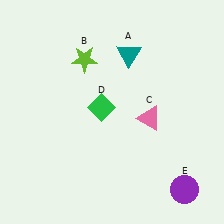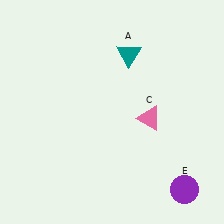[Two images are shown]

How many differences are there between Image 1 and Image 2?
There are 2 differences between the two images.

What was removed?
The lime star (B), the green diamond (D) were removed in Image 2.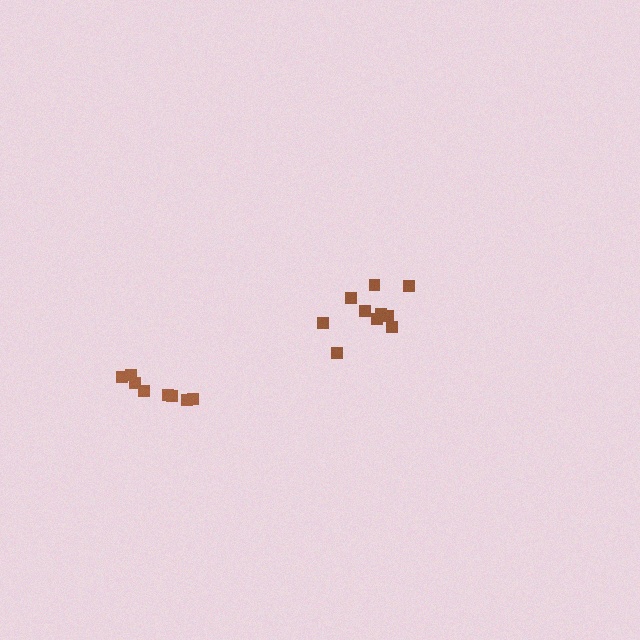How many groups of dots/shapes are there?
There are 2 groups.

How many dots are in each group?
Group 1: 10 dots, Group 2: 8 dots (18 total).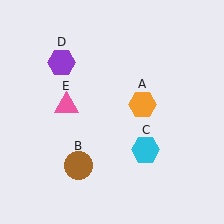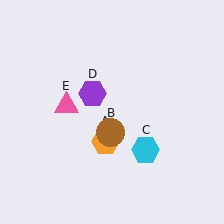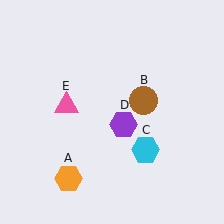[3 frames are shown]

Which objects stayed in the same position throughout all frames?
Cyan hexagon (object C) and pink triangle (object E) remained stationary.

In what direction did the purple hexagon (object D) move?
The purple hexagon (object D) moved down and to the right.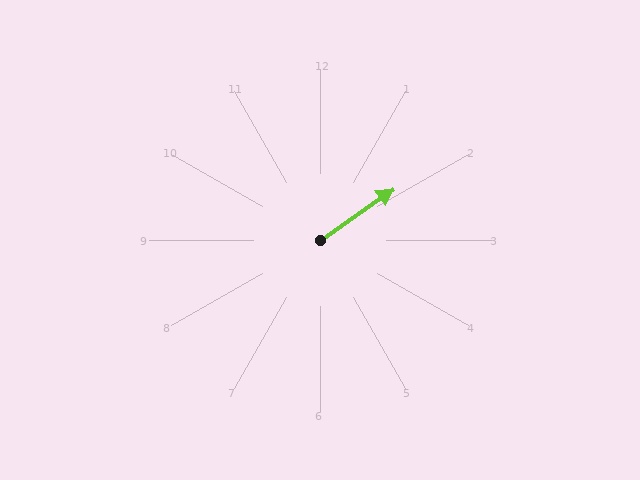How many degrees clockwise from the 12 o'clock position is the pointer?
Approximately 55 degrees.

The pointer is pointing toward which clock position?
Roughly 2 o'clock.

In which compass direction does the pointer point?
Northeast.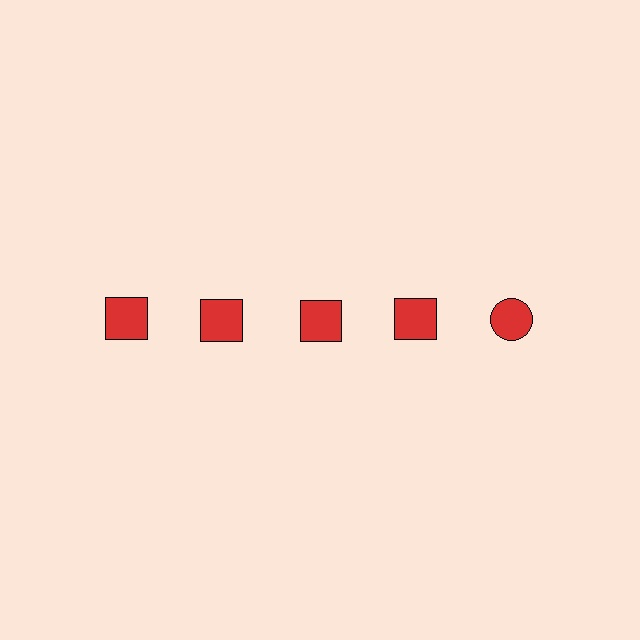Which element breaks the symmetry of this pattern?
The red circle in the top row, rightmost column breaks the symmetry. All other shapes are red squares.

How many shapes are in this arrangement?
There are 5 shapes arranged in a grid pattern.